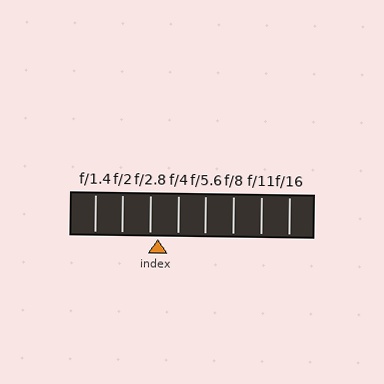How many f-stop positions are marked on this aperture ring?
There are 8 f-stop positions marked.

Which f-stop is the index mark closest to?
The index mark is closest to f/2.8.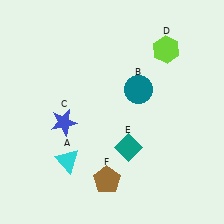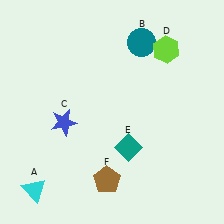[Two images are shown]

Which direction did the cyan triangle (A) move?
The cyan triangle (A) moved left.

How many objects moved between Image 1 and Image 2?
2 objects moved between the two images.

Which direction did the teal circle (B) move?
The teal circle (B) moved up.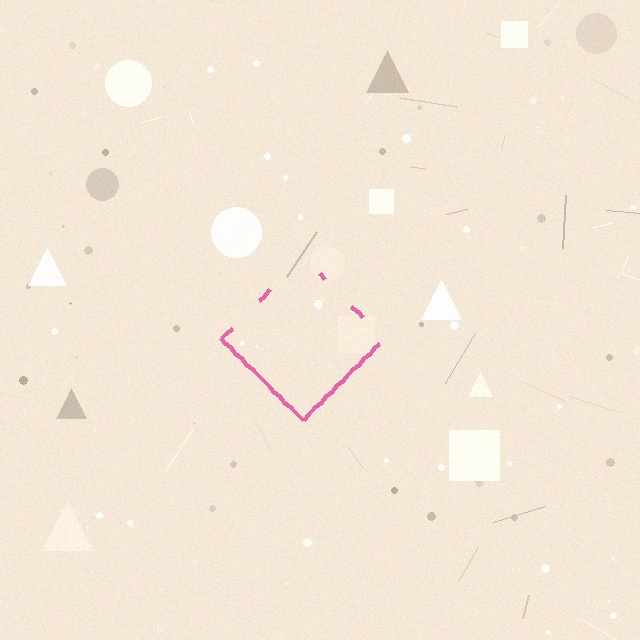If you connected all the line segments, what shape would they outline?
They would outline a diamond.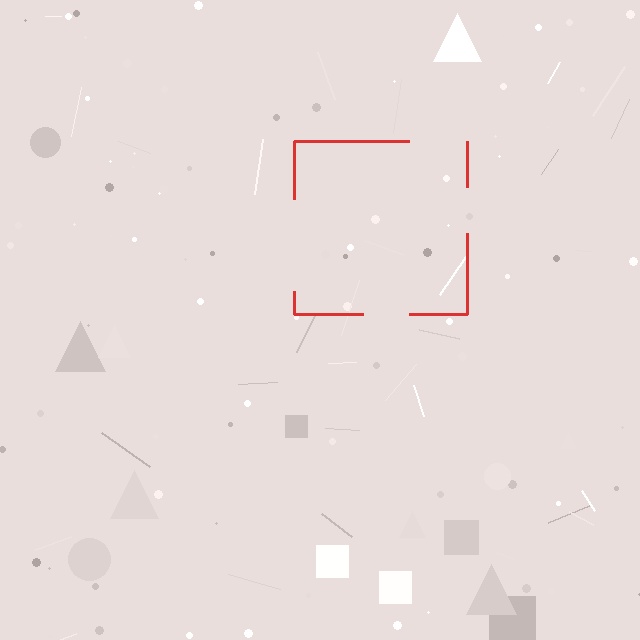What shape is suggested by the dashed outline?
The dashed outline suggests a square.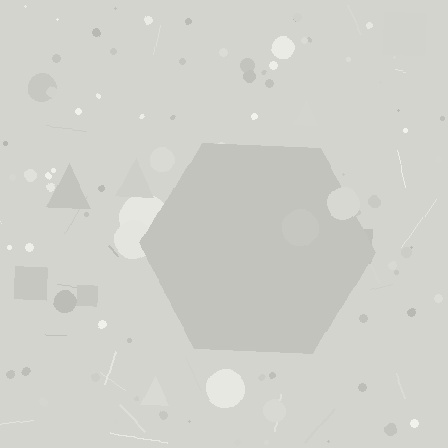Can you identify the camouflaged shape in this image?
The camouflaged shape is a hexagon.